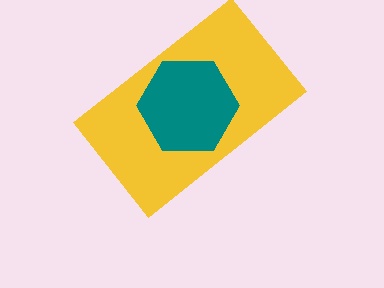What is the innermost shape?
The teal hexagon.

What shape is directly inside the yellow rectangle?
The teal hexagon.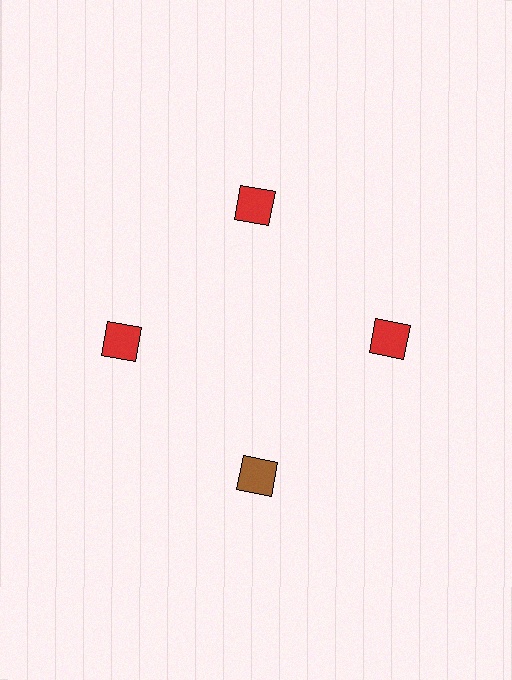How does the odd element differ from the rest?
It has a different color: brown instead of red.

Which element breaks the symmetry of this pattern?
The brown diamond at roughly the 6 o'clock position breaks the symmetry. All other shapes are red diamonds.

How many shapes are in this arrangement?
There are 4 shapes arranged in a ring pattern.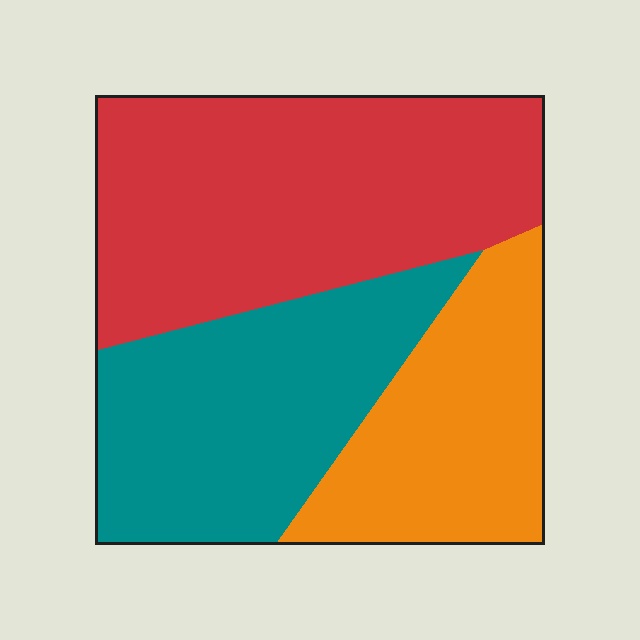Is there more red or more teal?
Red.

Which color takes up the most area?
Red, at roughly 45%.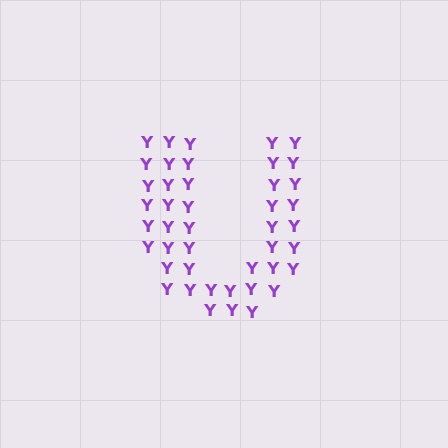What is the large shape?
The large shape is the letter U.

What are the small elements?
The small elements are letter Y's.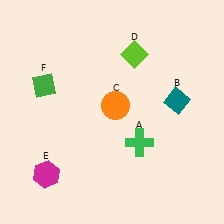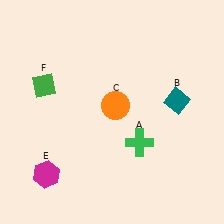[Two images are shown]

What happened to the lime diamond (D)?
The lime diamond (D) was removed in Image 2. It was in the top-right area of Image 1.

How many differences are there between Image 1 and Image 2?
There is 1 difference between the two images.